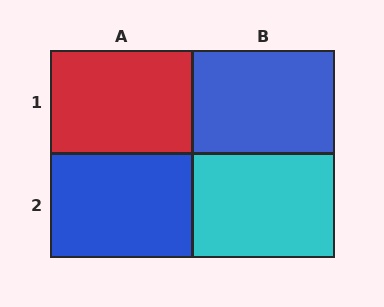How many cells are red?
1 cell is red.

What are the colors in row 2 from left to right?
Blue, cyan.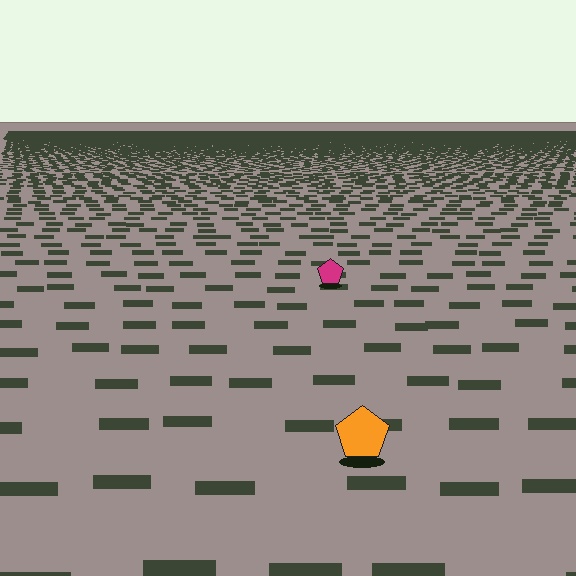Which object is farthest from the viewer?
The magenta pentagon is farthest from the viewer. It appears smaller and the ground texture around it is denser.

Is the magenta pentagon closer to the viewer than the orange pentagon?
No. The orange pentagon is closer — you can tell from the texture gradient: the ground texture is coarser near it.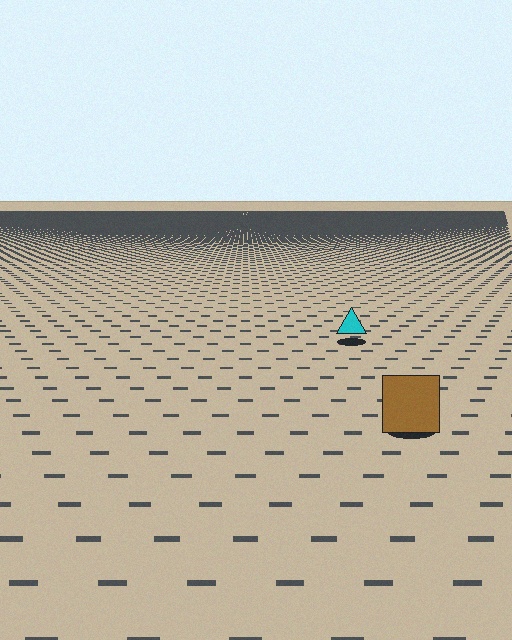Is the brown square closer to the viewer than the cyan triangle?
Yes. The brown square is closer — you can tell from the texture gradient: the ground texture is coarser near it.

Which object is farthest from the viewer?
The cyan triangle is farthest from the viewer. It appears smaller and the ground texture around it is denser.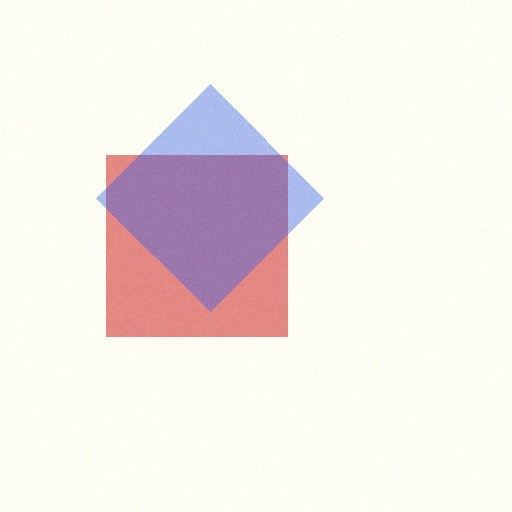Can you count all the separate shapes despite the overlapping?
Yes, there are 2 separate shapes.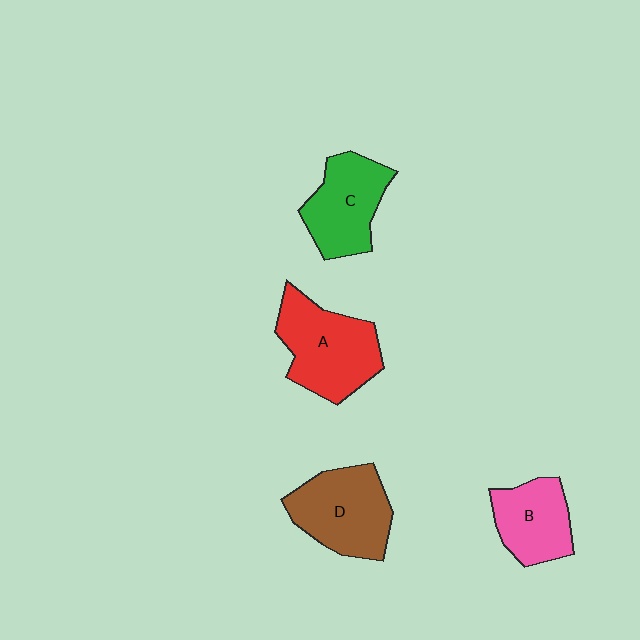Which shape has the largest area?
Shape A (red).